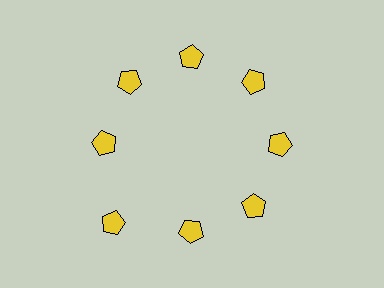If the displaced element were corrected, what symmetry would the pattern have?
It would have 8-fold rotational symmetry — the pattern would map onto itself every 45 degrees.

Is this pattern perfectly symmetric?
No. The 8 yellow pentagons are arranged in a ring, but one element near the 8 o'clock position is pushed outward from the center, breaking the 8-fold rotational symmetry.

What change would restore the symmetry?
The symmetry would be restored by moving it inward, back onto the ring so that all 8 pentagons sit at equal angles and equal distance from the center.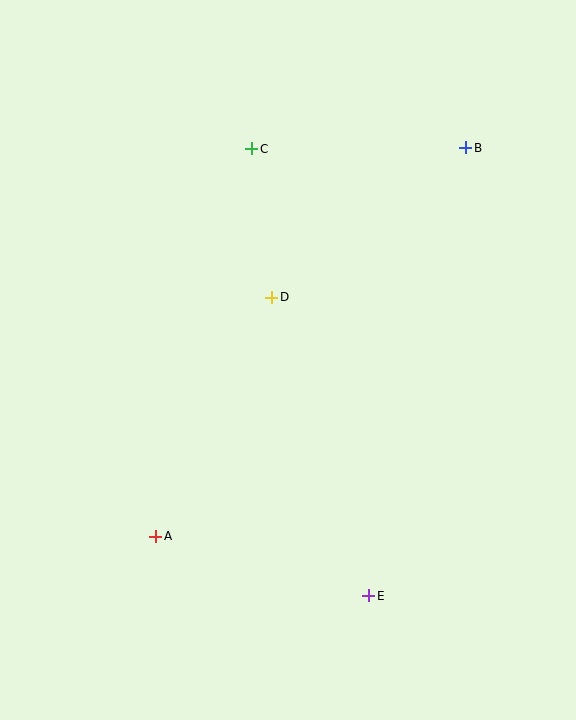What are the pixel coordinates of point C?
Point C is at (252, 149).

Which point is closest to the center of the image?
Point D at (272, 297) is closest to the center.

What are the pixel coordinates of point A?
Point A is at (156, 536).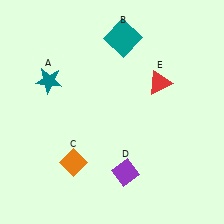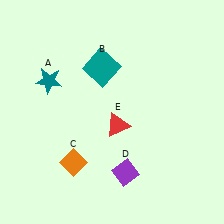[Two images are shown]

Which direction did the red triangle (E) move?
The red triangle (E) moved down.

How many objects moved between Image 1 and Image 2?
2 objects moved between the two images.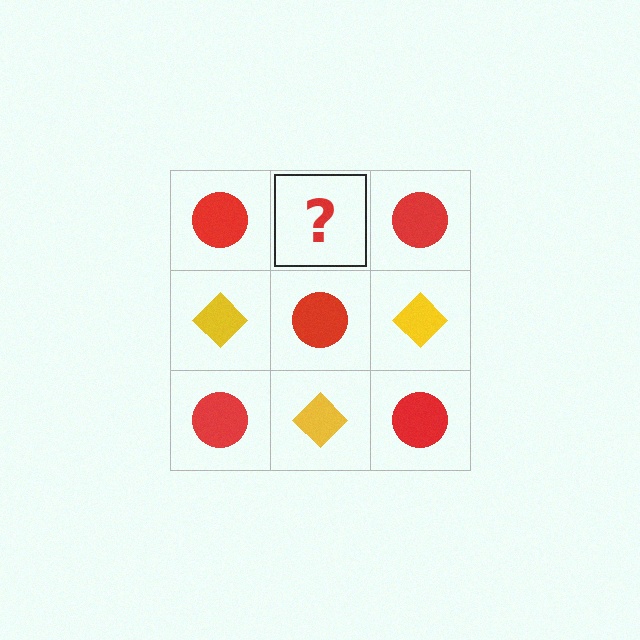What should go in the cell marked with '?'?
The missing cell should contain a yellow diamond.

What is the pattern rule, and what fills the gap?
The rule is that it alternates red circle and yellow diamond in a checkerboard pattern. The gap should be filled with a yellow diamond.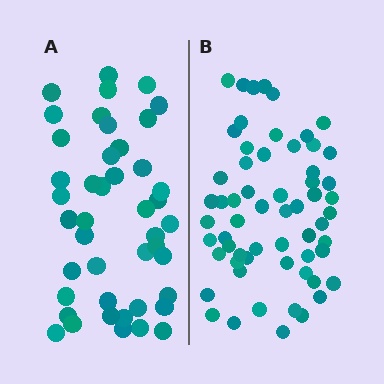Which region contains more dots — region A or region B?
Region B (the right region) has more dots.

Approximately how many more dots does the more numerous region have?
Region B has approximately 15 more dots than region A.